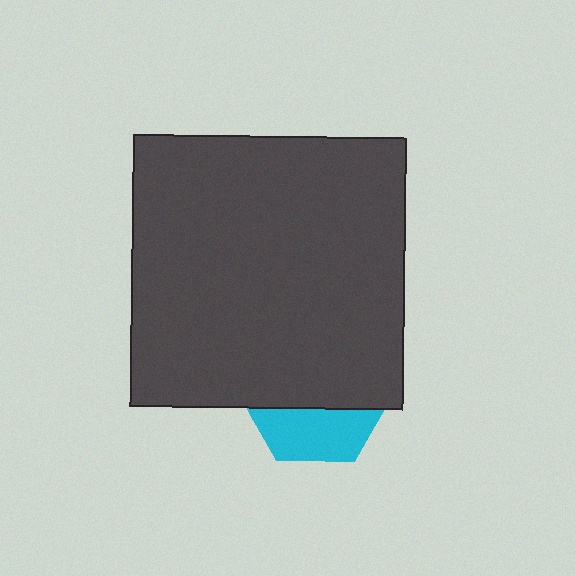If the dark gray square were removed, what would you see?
You would see the complete cyan hexagon.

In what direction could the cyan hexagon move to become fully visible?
The cyan hexagon could move down. That would shift it out from behind the dark gray square entirely.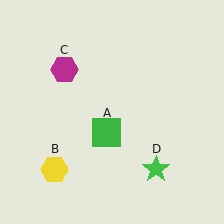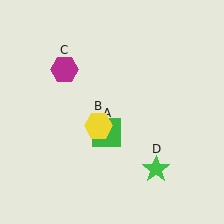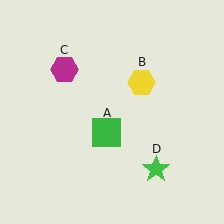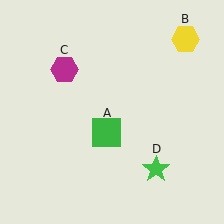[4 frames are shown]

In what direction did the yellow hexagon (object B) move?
The yellow hexagon (object B) moved up and to the right.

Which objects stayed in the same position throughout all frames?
Green square (object A) and magenta hexagon (object C) and green star (object D) remained stationary.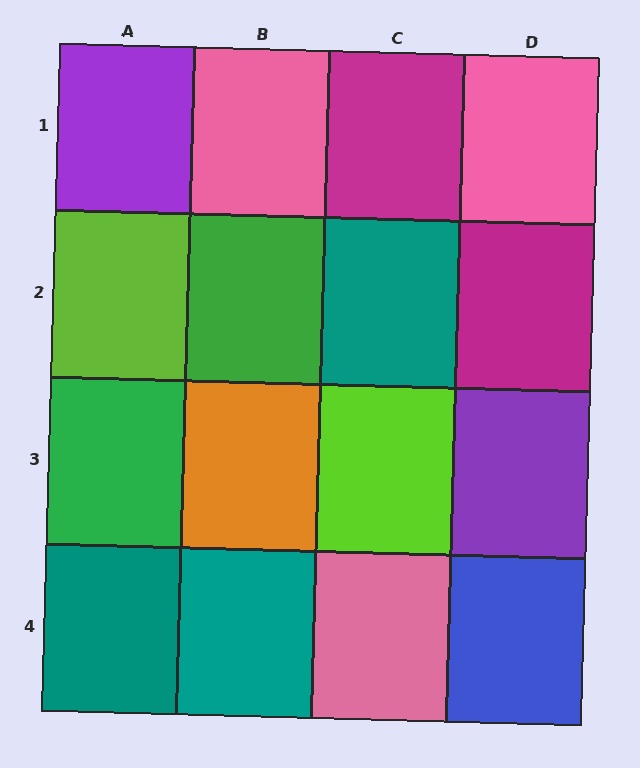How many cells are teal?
3 cells are teal.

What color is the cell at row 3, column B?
Orange.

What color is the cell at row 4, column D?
Blue.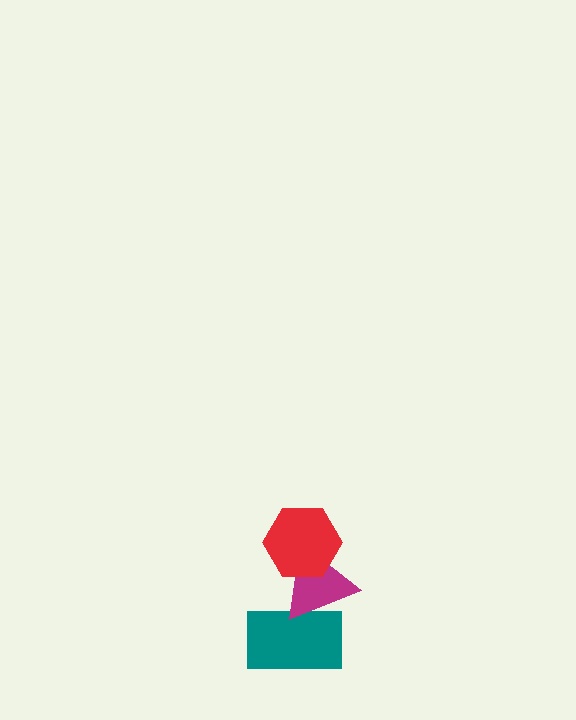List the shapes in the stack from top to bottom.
From top to bottom: the red hexagon, the magenta triangle, the teal rectangle.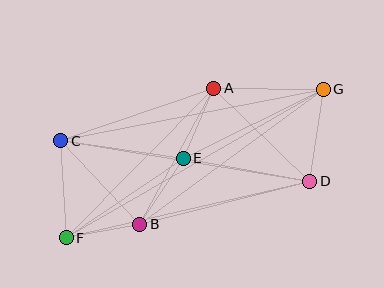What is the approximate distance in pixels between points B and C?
The distance between B and C is approximately 115 pixels.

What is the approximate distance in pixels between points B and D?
The distance between B and D is approximately 175 pixels.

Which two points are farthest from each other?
Points F and G are farthest from each other.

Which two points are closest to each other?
Points B and F are closest to each other.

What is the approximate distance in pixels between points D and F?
The distance between D and F is approximately 250 pixels.